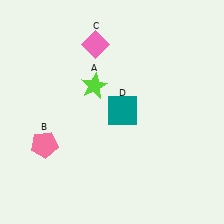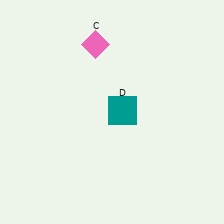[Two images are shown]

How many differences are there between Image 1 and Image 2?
There are 2 differences between the two images.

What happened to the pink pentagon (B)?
The pink pentagon (B) was removed in Image 2. It was in the bottom-left area of Image 1.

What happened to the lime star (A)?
The lime star (A) was removed in Image 2. It was in the top-left area of Image 1.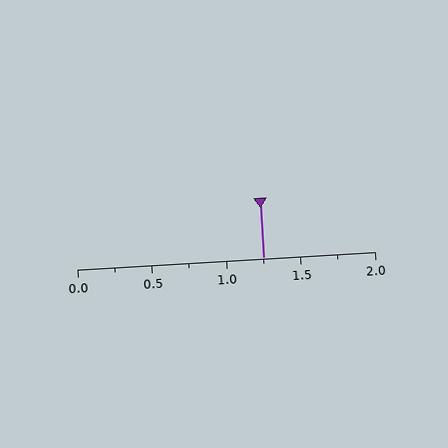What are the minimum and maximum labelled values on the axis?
The axis runs from 0.0 to 2.0.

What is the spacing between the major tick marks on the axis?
The major ticks are spaced 0.5 apart.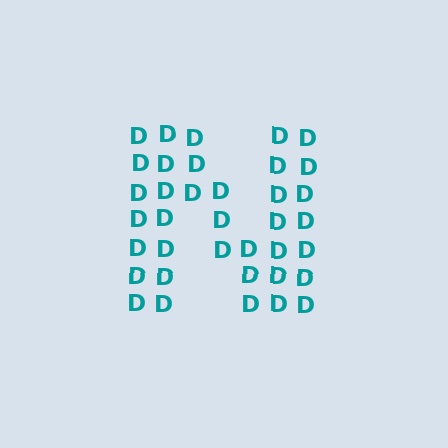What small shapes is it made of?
It is made of small letter D's.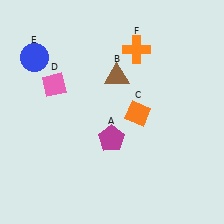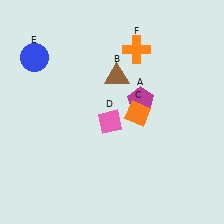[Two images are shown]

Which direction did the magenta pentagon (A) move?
The magenta pentagon (A) moved up.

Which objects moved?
The objects that moved are: the magenta pentagon (A), the pink diamond (D).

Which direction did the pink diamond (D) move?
The pink diamond (D) moved right.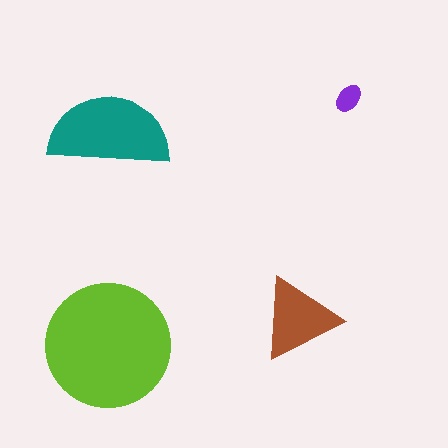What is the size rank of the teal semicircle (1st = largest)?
2nd.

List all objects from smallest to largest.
The purple ellipse, the brown triangle, the teal semicircle, the lime circle.